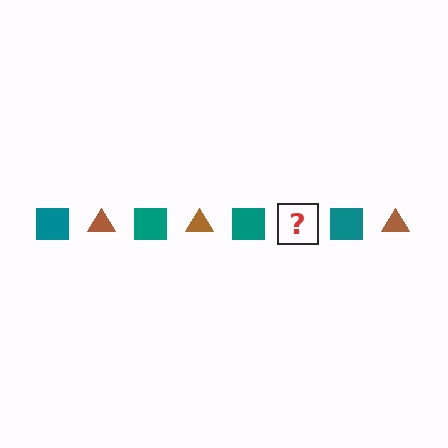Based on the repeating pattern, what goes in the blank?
The blank should be a brown triangle.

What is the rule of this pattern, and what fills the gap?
The rule is that the pattern alternates between teal square and brown triangle. The gap should be filled with a brown triangle.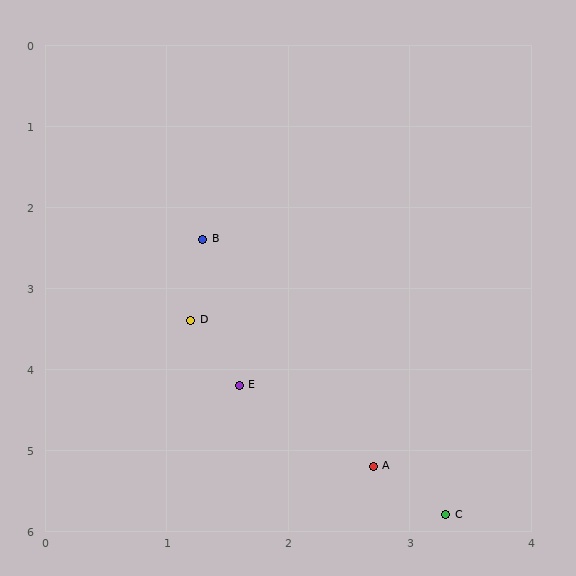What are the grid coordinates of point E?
Point E is at approximately (1.6, 4.2).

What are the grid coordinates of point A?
Point A is at approximately (2.7, 5.2).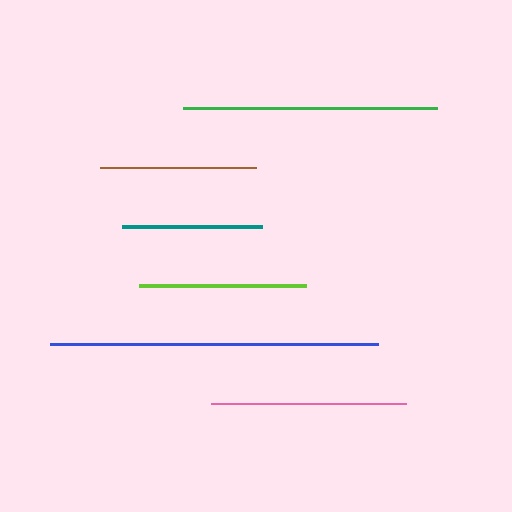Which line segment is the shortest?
The teal line is the shortest at approximately 141 pixels.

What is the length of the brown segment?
The brown segment is approximately 156 pixels long.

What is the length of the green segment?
The green segment is approximately 254 pixels long.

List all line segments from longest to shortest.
From longest to shortest: blue, green, pink, lime, brown, teal.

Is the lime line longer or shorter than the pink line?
The pink line is longer than the lime line.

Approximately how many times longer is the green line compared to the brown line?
The green line is approximately 1.6 times the length of the brown line.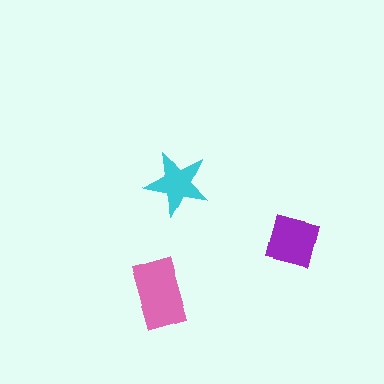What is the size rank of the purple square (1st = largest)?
2nd.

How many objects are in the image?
There are 3 objects in the image.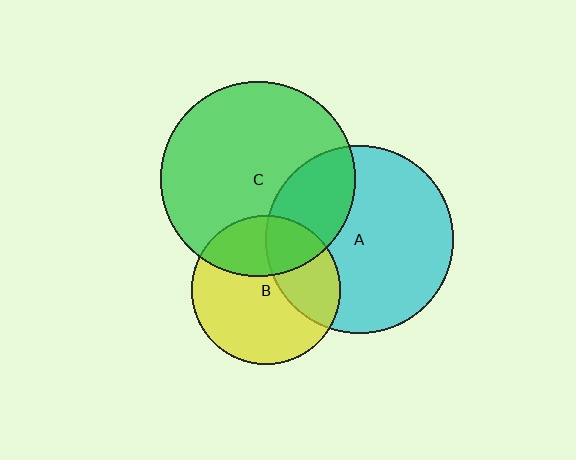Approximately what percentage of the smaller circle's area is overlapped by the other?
Approximately 30%.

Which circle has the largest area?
Circle C (green).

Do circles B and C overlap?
Yes.